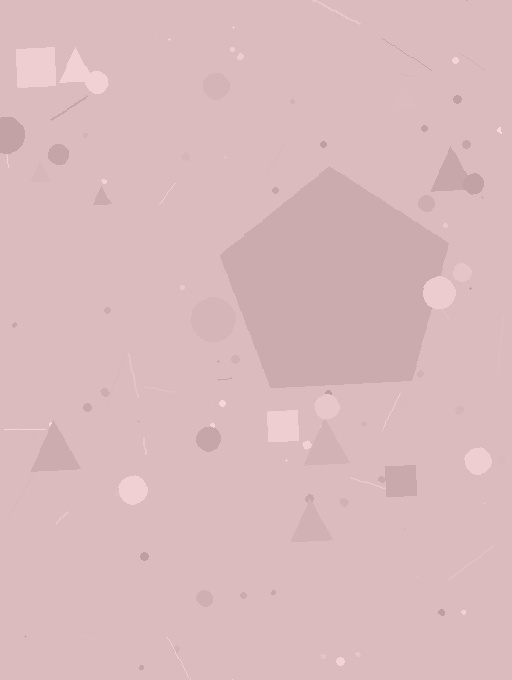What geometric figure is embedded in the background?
A pentagon is embedded in the background.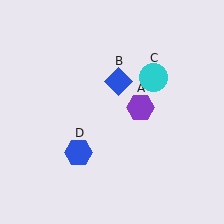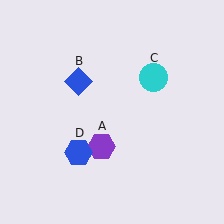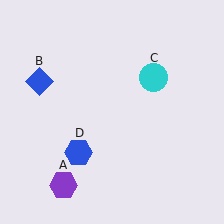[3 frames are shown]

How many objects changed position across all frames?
2 objects changed position: purple hexagon (object A), blue diamond (object B).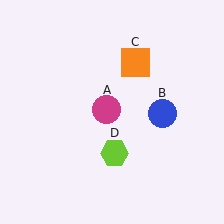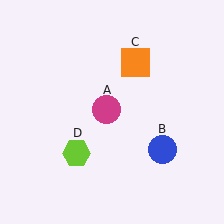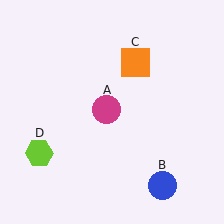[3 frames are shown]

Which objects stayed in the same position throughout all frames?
Magenta circle (object A) and orange square (object C) remained stationary.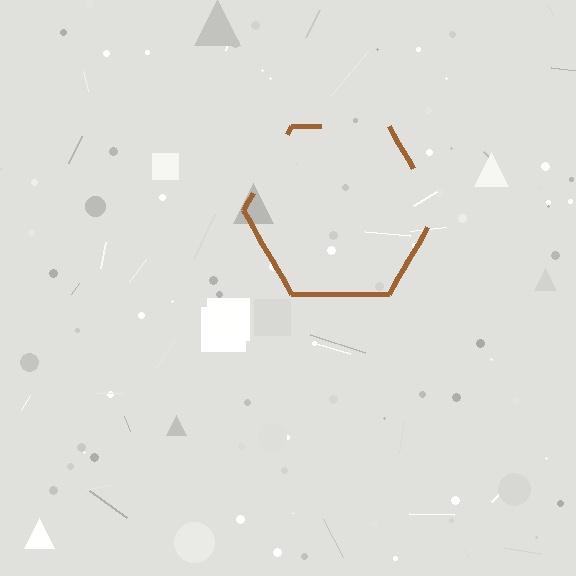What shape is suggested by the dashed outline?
The dashed outline suggests a hexagon.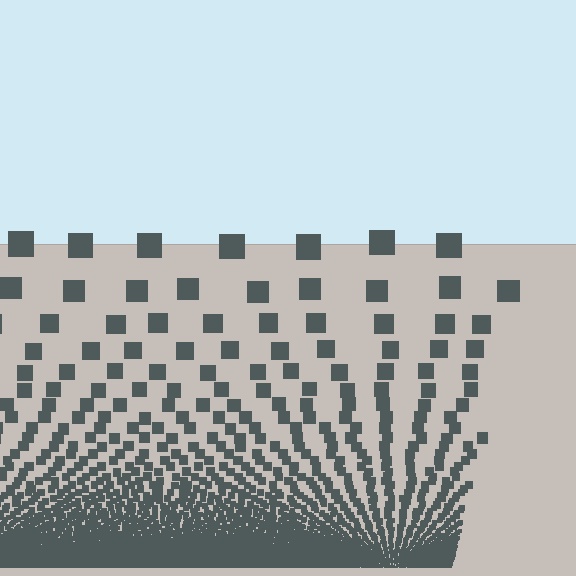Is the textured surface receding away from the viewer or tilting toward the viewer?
The surface appears to tilt toward the viewer. Texture elements get larger and sparser toward the top.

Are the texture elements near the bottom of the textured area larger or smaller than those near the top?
Smaller. The gradient is inverted — elements near the bottom are smaller and denser.